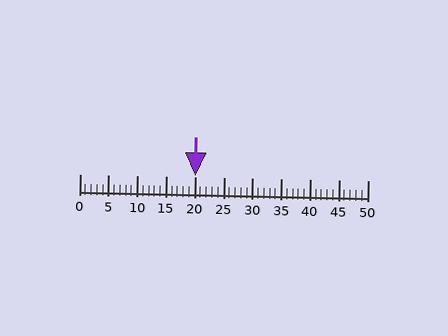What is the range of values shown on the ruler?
The ruler shows values from 0 to 50.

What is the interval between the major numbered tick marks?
The major tick marks are spaced 5 units apart.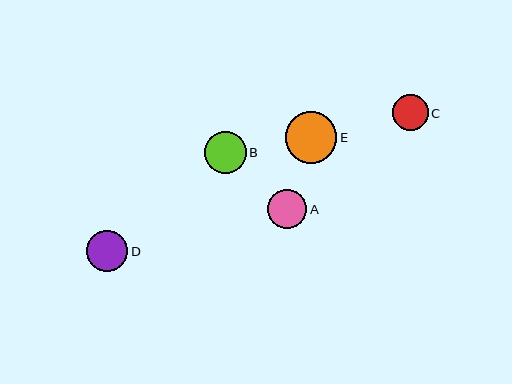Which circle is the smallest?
Circle C is the smallest with a size of approximately 35 pixels.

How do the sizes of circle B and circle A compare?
Circle B and circle A are approximately the same size.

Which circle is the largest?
Circle E is the largest with a size of approximately 52 pixels.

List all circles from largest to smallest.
From largest to smallest: E, B, D, A, C.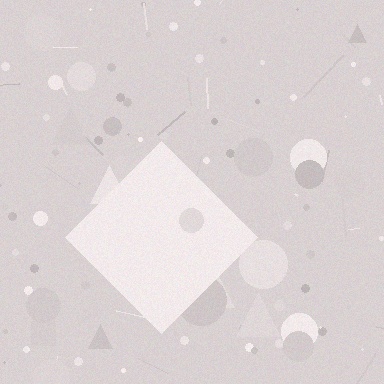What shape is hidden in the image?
A diamond is hidden in the image.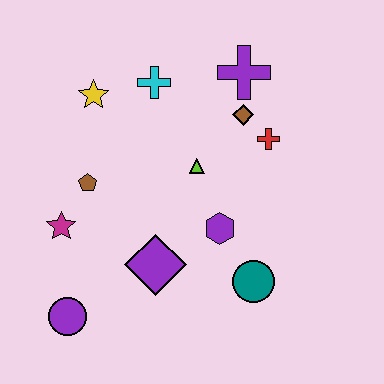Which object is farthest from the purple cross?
The purple circle is farthest from the purple cross.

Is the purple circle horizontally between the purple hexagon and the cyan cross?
No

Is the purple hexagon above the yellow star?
No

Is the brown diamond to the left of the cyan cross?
No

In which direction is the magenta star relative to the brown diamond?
The magenta star is to the left of the brown diamond.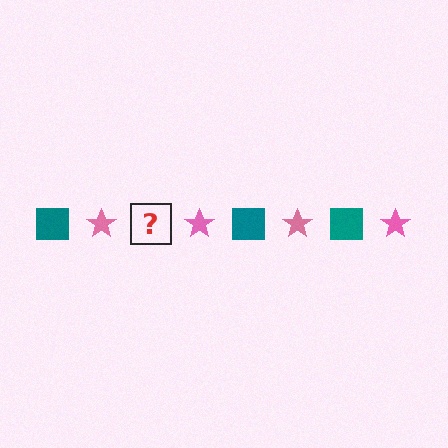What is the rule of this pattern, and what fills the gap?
The rule is that the pattern alternates between teal square and pink star. The gap should be filled with a teal square.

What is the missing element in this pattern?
The missing element is a teal square.